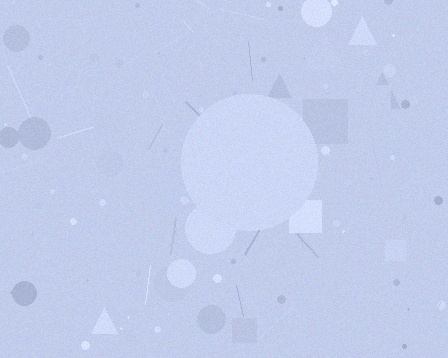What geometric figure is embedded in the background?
A circle is embedded in the background.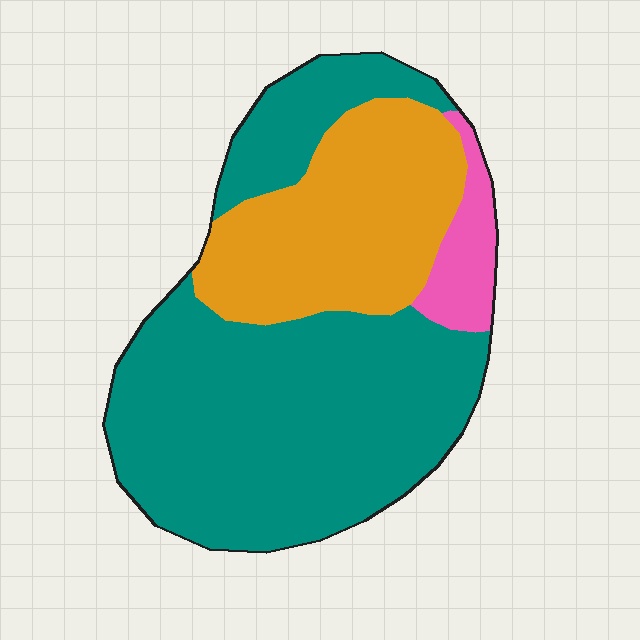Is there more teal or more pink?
Teal.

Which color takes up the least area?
Pink, at roughly 5%.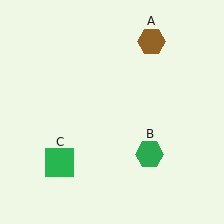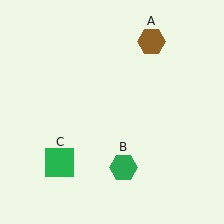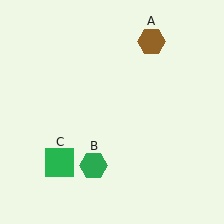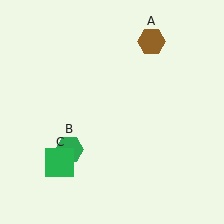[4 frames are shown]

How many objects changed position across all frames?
1 object changed position: green hexagon (object B).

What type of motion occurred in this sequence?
The green hexagon (object B) rotated clockwise around the center of the scene.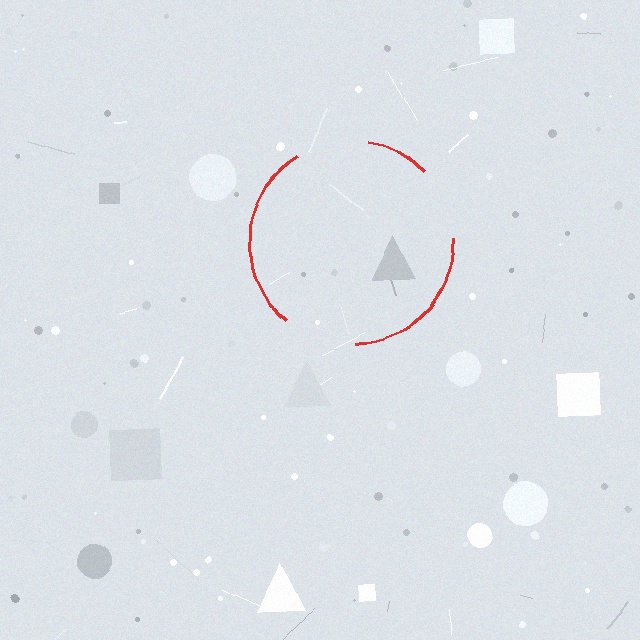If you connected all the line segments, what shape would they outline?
They would outline a circle.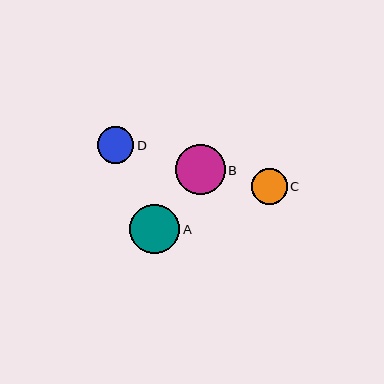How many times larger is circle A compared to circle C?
Circle A is approximately 1.4 times the size of circle C.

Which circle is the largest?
Circle B is the largest with a size of approximately 50 pixels.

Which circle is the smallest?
Circle C is the smallest with a size of approximately 36 pixels.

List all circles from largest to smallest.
From largest to smallest: B, A, D, C.